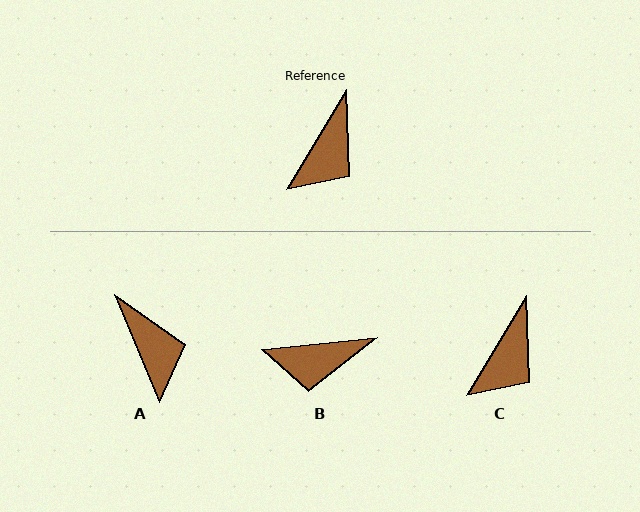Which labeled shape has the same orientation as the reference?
C.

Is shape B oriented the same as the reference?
No, it is off by about 54 degrees.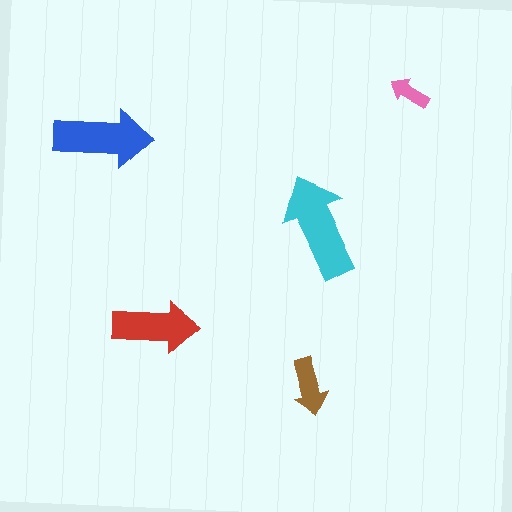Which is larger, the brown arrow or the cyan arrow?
The cyan one.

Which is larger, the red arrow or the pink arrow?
The red one.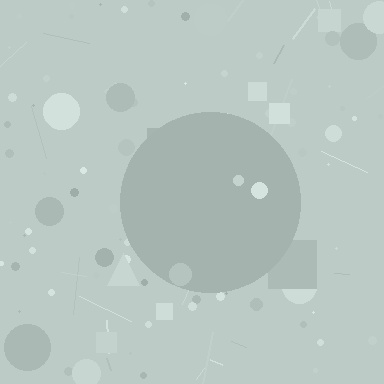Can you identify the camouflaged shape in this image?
The camouflaged shape is a circle.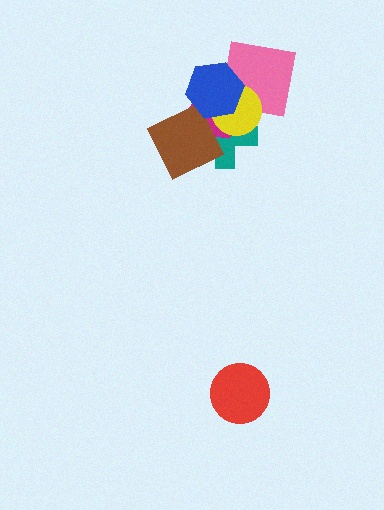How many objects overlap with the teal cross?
4 objects overlap with the teal cross.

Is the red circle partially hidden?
No, no other shape covers it.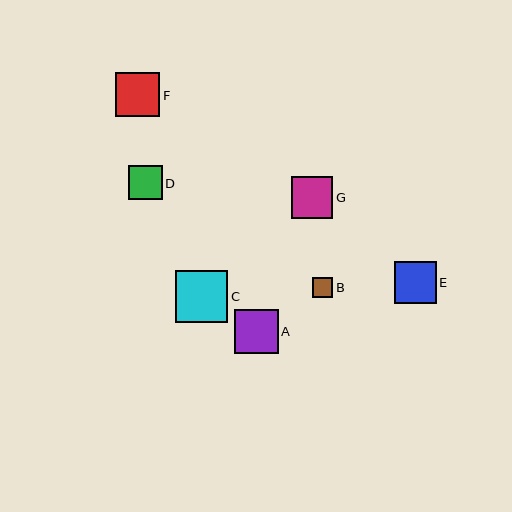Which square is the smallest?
Square B is the smallest with a size of approximately 20 pixels.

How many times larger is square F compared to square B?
Square F is approximately 2.2 times the size of square B.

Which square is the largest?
Square C is the largest with a size of approximately 52 pixels.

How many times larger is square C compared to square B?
Square C is approximately 2.6 times the size of square B.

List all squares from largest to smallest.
From largest to smallest: C, F, A, E, G, D, B.